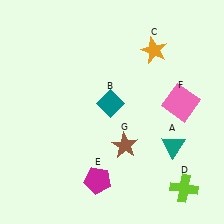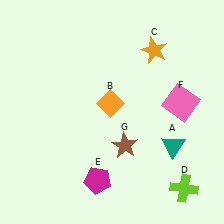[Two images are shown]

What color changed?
The diamond (B) changed from teal in Image 1 to orange in Image 2.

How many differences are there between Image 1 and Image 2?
There is 1 difference between the two images.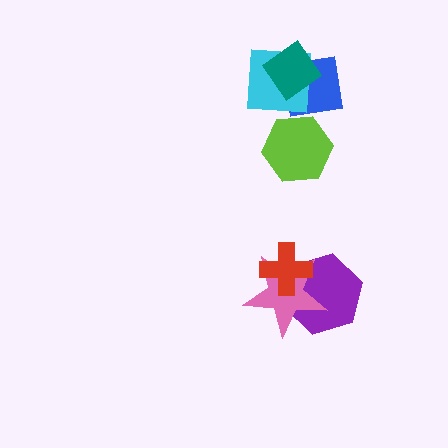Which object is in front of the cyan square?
The teal diamond is in front of the cyan square.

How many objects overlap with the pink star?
2 objects overlap with the pink star.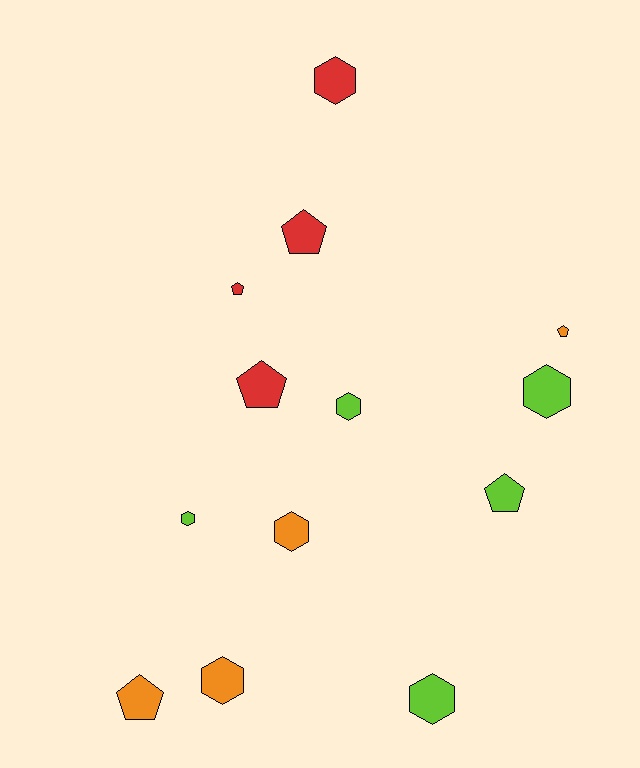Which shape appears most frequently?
Hexagon, with 7 objects.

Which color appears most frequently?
Lime, with 5 objects.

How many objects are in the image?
There are 13 objects.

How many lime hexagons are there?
There are 4 lime hexagons.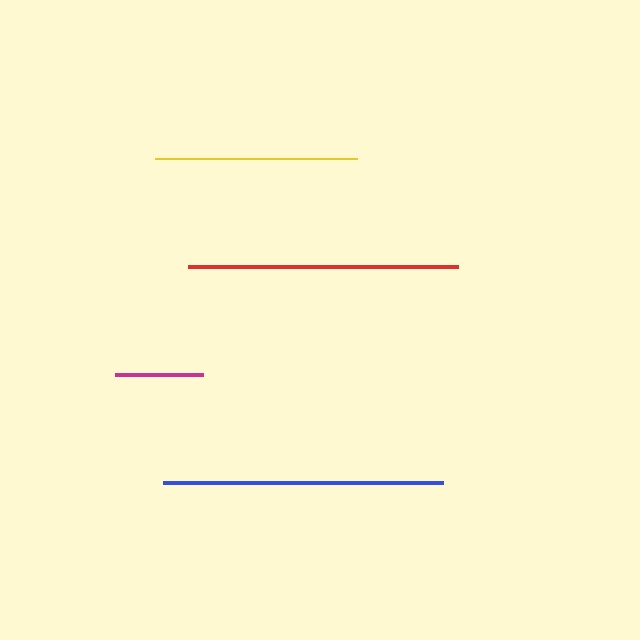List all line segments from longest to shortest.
From longest to shortest: blue, red, yellow, magenta.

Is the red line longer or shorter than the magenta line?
The red line is longer than the magenta line.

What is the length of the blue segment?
The blue segment is approximately 281 pixels long.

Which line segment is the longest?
The blue line is the longest at approximately 281 pixels.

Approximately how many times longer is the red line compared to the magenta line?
The red line is approximately 3.1 times the length of the magenta line.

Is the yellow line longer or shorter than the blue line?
The blue line is longer than the yellow line.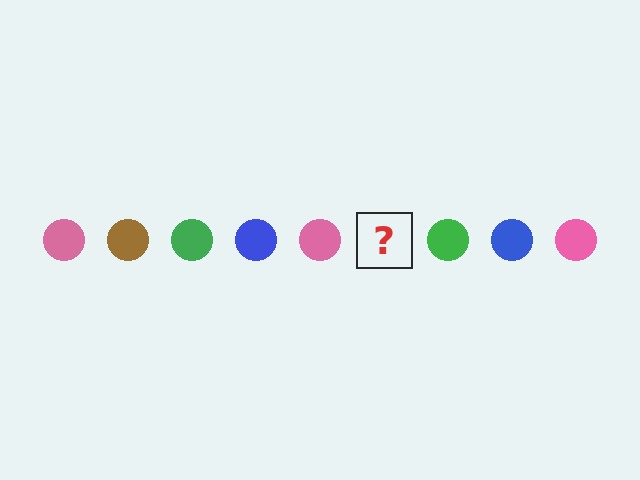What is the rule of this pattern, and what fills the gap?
The rule is that the pattern cycles through pink, brown, green, blue circles. The gap should be filled with a brown circle.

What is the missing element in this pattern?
The missing element is a brown circle.